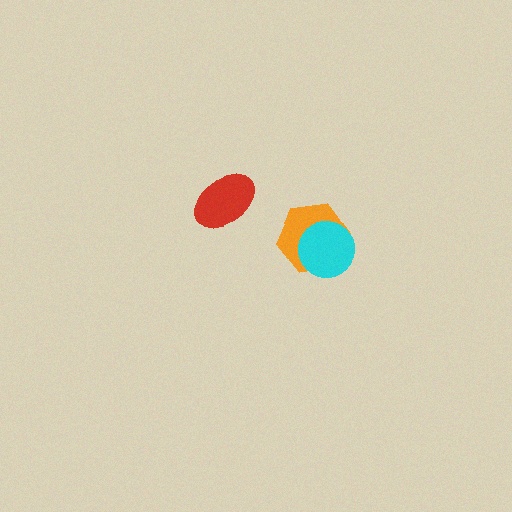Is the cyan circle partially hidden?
No, no other shape covers it.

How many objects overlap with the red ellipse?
0 objects overlap with the red ellipse.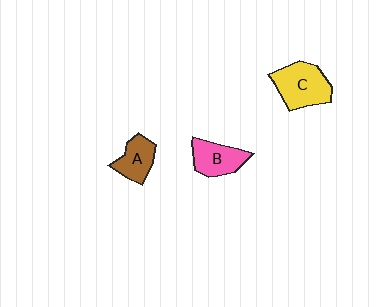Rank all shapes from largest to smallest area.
From largest to smallest: C (yellow), B (pink), A (brown).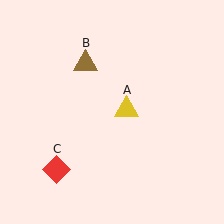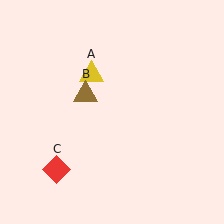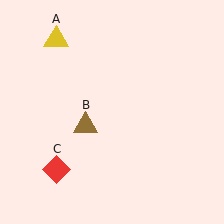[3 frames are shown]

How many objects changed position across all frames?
2 objects changed position: yellow triangle (object A), brown triangle (object B).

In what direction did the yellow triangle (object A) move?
The yellow triangle (object A) moved up and to the left.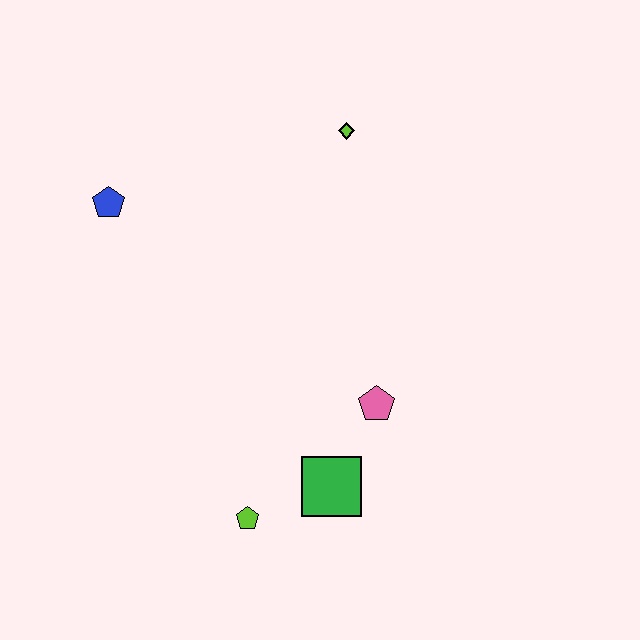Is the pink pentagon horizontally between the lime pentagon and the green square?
No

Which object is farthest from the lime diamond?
The lime pentagon is farthest from the lime diamond.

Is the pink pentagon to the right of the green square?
Yes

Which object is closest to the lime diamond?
The blue pentagon is closest to the lime diamond.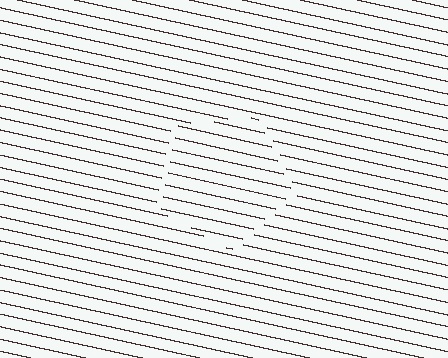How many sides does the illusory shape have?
5 sides — the line-ends trace a pentagon.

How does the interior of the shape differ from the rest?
The interior of the shape contains the same grating, shifted by half a period — the contour is defined by the phase discontinuity where line-ends from the inner and outer gratings abut.